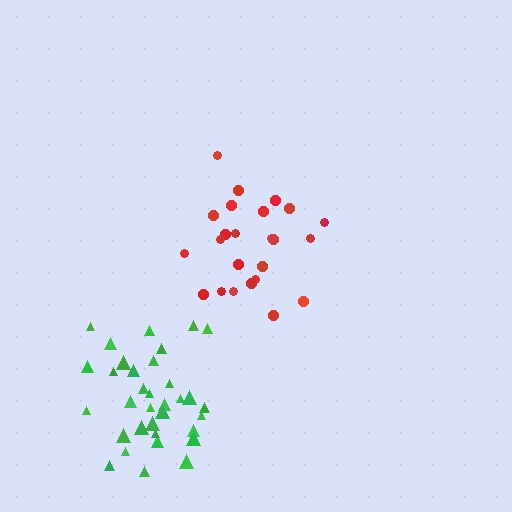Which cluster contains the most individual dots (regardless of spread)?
Green (34).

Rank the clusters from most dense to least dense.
green, red.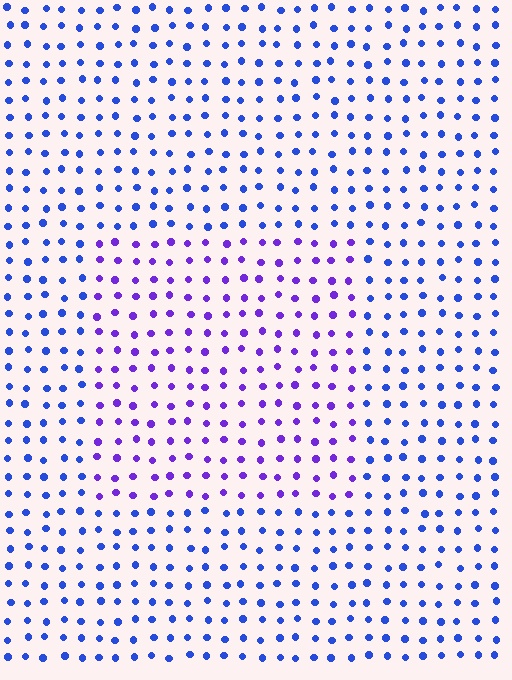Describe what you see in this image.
The image is filled with small blue elements in a uniform arrangement. A rectangle-shaped region is visible where the elements are tinted to a slightly different hue, forming a subtle color boundary.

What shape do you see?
I see a rectangle.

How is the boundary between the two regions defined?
The boundary is defined purely by a slight shift in hue (about 38 degrees). Spacing, size, and orientation are identical on both sides.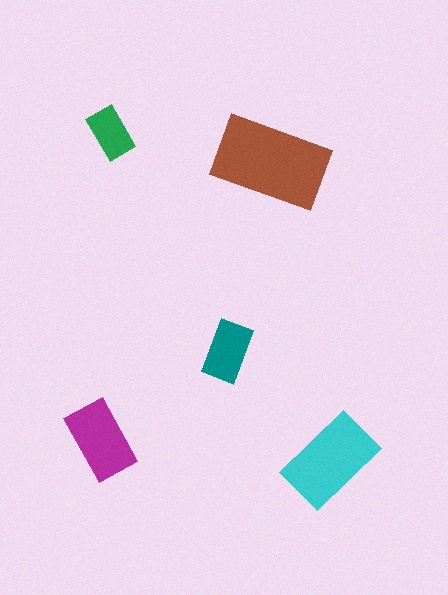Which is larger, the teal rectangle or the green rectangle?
The teal one.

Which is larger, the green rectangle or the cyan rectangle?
The cyan one.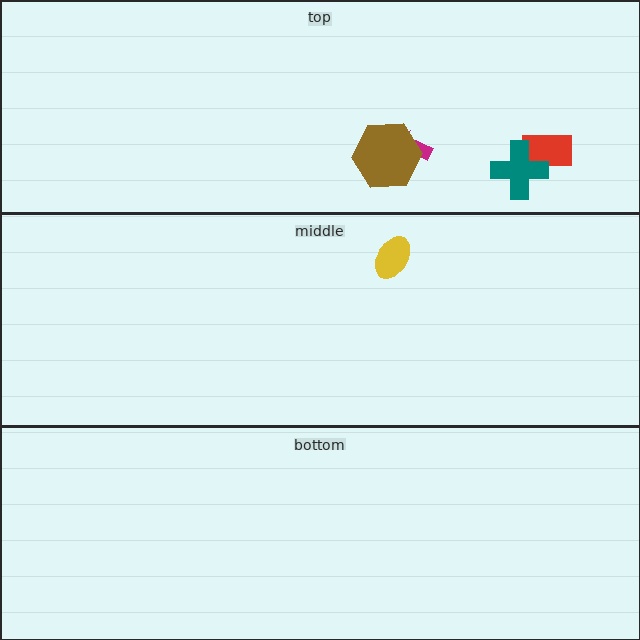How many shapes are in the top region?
4.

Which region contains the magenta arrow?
The top region.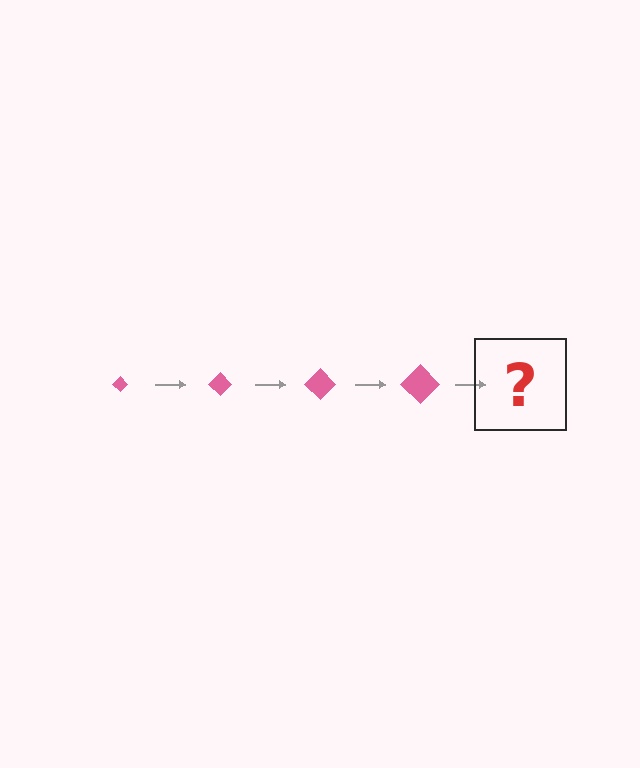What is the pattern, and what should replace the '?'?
The pattern is that the diamond gets progressively larger each step. The '?' should be a pink diamond, larger than the previous one.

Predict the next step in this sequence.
The next step is a pink diamond, larger than the previous one.